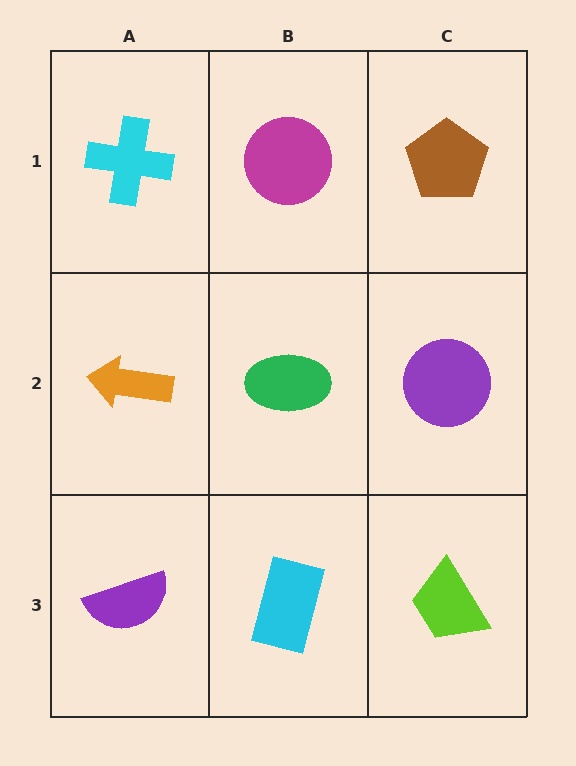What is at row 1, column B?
A magenta circle.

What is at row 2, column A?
An orange arrow.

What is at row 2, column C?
A purple circle.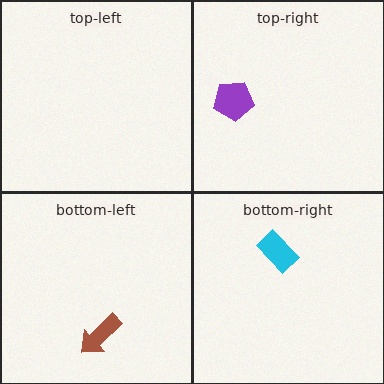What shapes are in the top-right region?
The purple pentagon.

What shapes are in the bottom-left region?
The brown arrow.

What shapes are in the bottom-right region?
The cyan rectangle.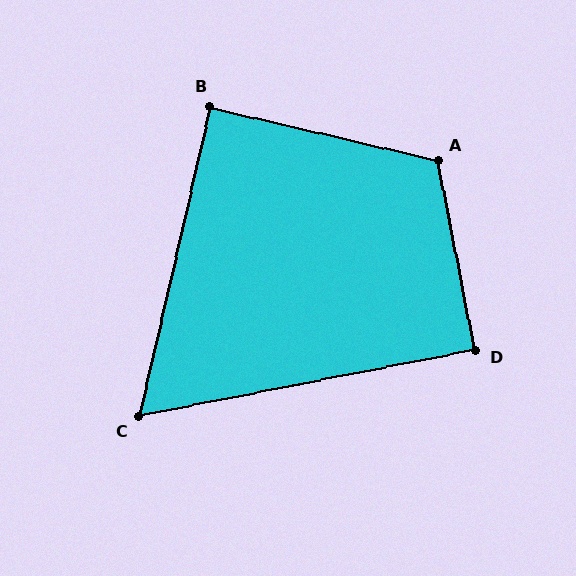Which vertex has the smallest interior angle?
C, at approximately 66 degrees.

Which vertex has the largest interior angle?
A, at approximately 114 degrees.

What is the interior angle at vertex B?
Approximately 90 degrees (approximately right).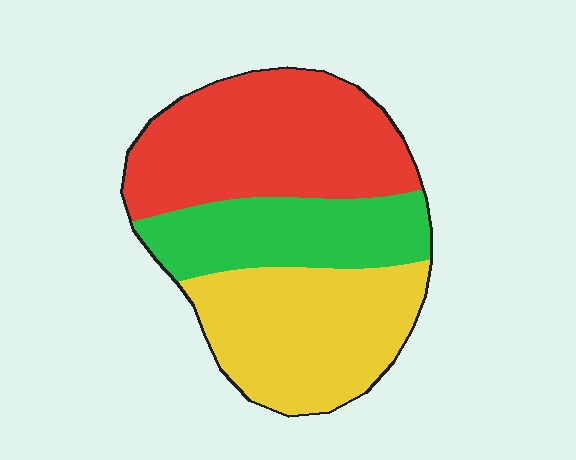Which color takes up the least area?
Green, at roughly 25%.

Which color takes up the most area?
Red, at roughly 40%.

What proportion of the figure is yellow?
Yellow takes up about one third (1/3) of the figure.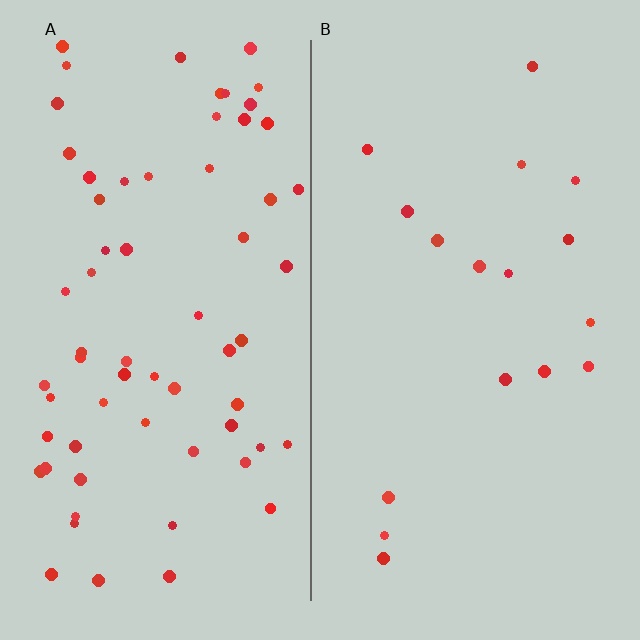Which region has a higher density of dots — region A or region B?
A (the left).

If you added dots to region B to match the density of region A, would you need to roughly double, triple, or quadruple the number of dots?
Approximately quadruple.